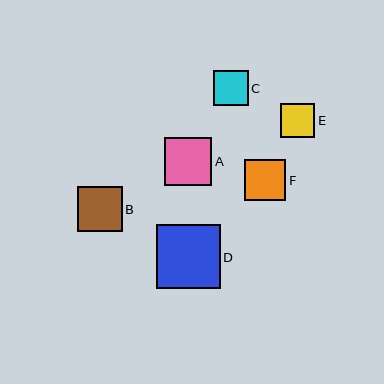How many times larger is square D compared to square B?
Square D is approximately 1.4 times the size of square B.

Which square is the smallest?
Square C is the smallest with a size of approximately 34 pixels.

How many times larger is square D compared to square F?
Square D is approximately 1.5 times the size of square F.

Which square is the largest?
Square D is the largest with a size of approximately 64 pixels.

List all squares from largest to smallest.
From largest to smallest: D, A, B, F, E, C.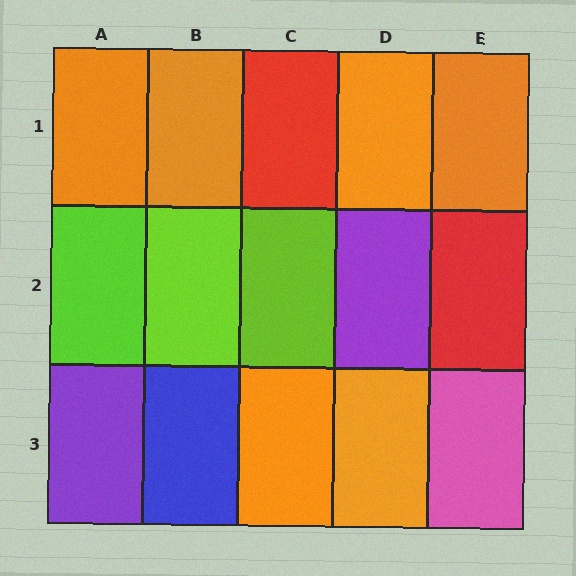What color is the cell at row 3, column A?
Purple.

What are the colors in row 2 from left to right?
Lime, lime, lime, purple, red.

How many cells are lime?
3 cells are lime.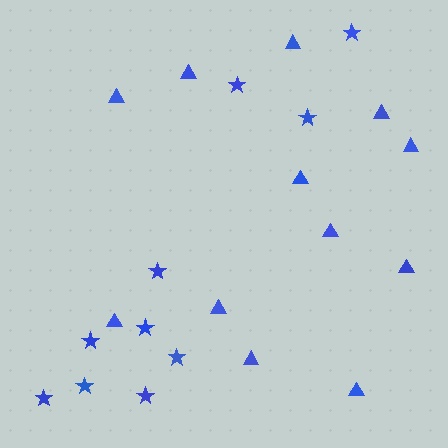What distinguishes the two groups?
There are 2 groups: one group of stars (10) and one group of triangles (12).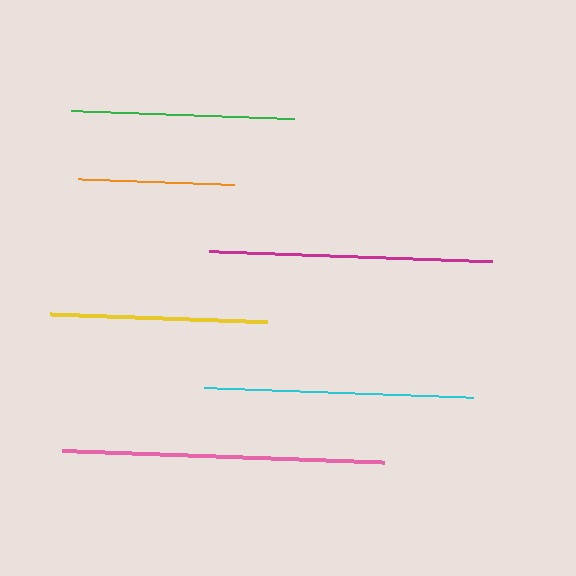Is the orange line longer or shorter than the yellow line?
The yellow line is longer than the orange line.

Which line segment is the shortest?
The orange line is the shortest at approximately 156 pixels.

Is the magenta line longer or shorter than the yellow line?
The magenta line is longer than the yellow line.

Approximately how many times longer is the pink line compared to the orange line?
The pink line is approximately 2.1 times the length of the orange line.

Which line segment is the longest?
The pink line is the longest at approximately 322 pixels.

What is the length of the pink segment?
The pink segment is approximately 322 pixels long.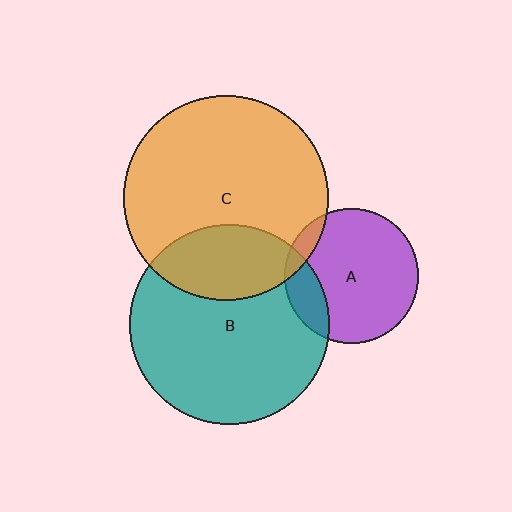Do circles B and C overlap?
Yes.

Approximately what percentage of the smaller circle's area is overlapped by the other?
Approximately 25%.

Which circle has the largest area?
Circle C (orange).